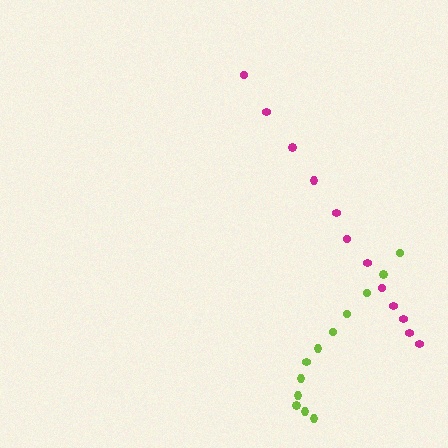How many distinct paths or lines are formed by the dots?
There are 2 distinct paths.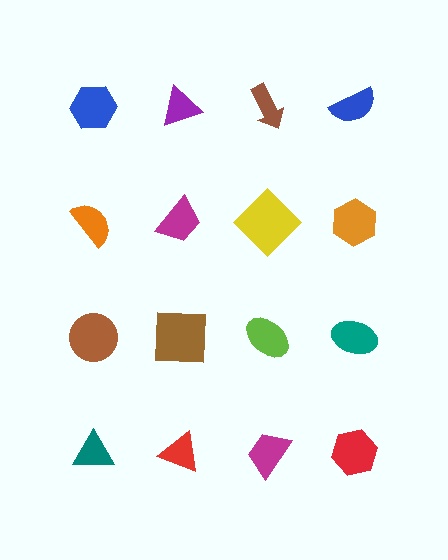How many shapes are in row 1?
4 shapes.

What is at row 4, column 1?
A teal triangle.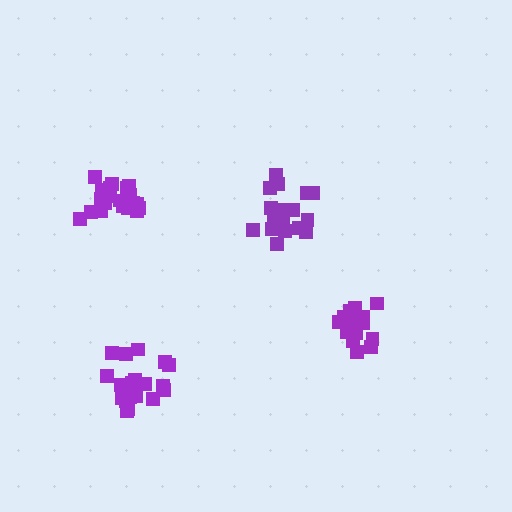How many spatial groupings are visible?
There are 4 spatial groupings.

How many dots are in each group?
Group 1: 21 dots, Group 2: 17 dots, Group 3: 20 dots, Group 4: 16 dots (74 total).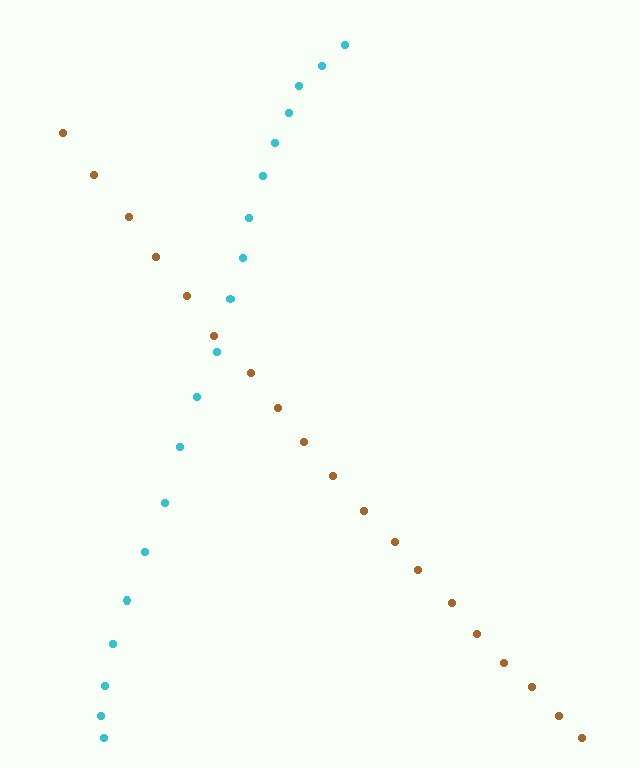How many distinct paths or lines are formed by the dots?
There are 2 distinct paths.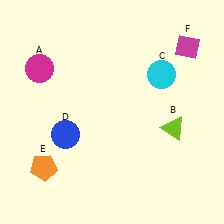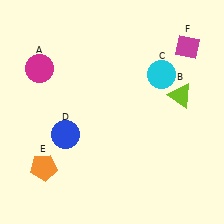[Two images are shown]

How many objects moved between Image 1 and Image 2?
1 object moved between the two images.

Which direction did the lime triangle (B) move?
The lime triangle (B) moved up.